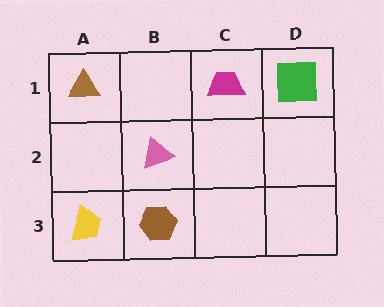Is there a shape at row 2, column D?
No, that cell is empty.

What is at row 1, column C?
A magenta trapezoid.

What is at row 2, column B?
A pink triangle.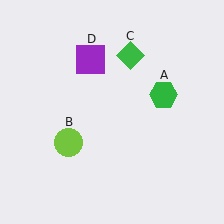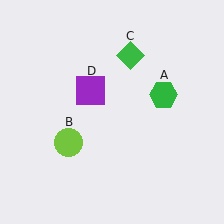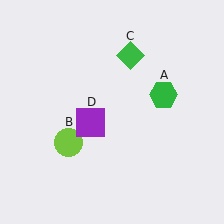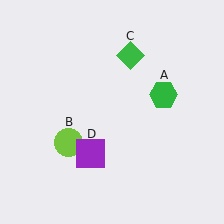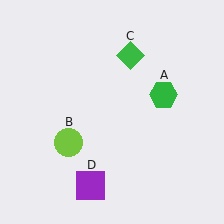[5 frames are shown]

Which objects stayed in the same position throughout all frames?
Green hexagon (object A) and lime circle (object B) and green diamond (object C) remained stationary.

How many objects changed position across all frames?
1 object changed position: purple square (object D).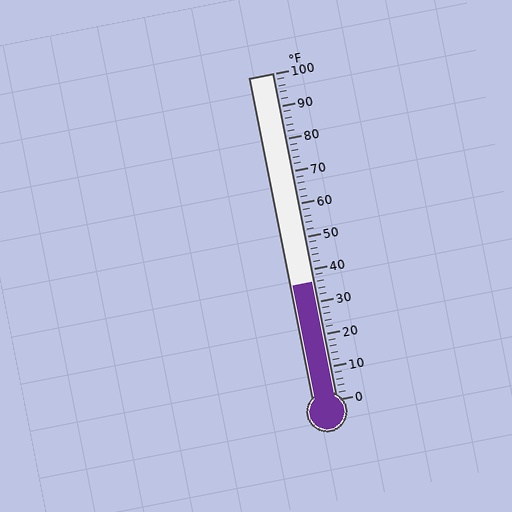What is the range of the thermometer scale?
The thermometer scale ranges from 0°F to 100°F.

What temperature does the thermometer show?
The thermometer shows approximately 36°F.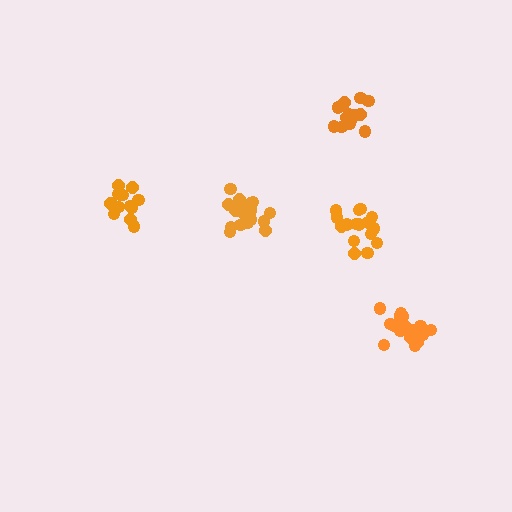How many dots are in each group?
Group 1: 17 dots, Group 2: 15 dots, Group 3: 18 dots, Group 4: 20 dots, Group 5: 15 dots (85 total).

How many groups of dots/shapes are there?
There are 5 groups.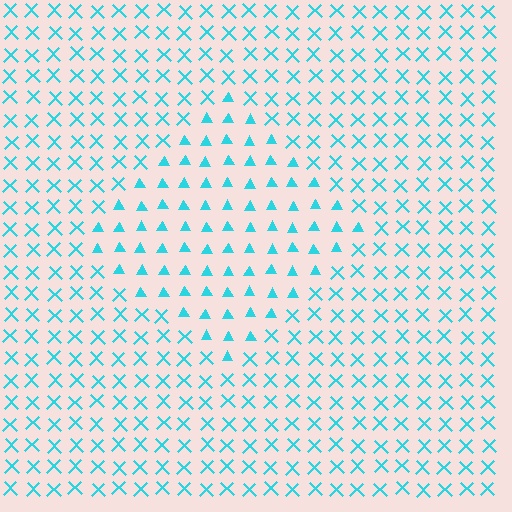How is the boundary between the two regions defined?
The boundary is defined by a change in element shape: triangles inside vs. X marks outside. All elements share the same color and spacing.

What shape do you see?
I see a diamond.